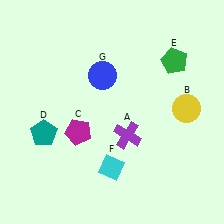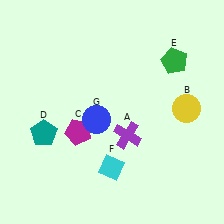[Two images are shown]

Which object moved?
The blue circle (G) moved down.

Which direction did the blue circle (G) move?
The blue circle (G) moved down.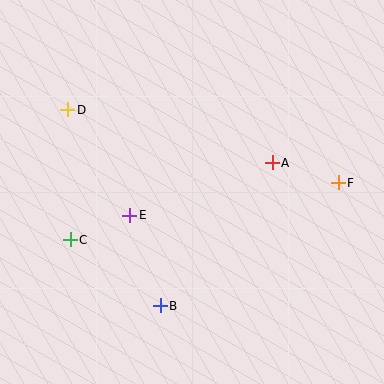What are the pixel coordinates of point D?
Point D is at (68, 110).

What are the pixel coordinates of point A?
Point A is at (272, 163).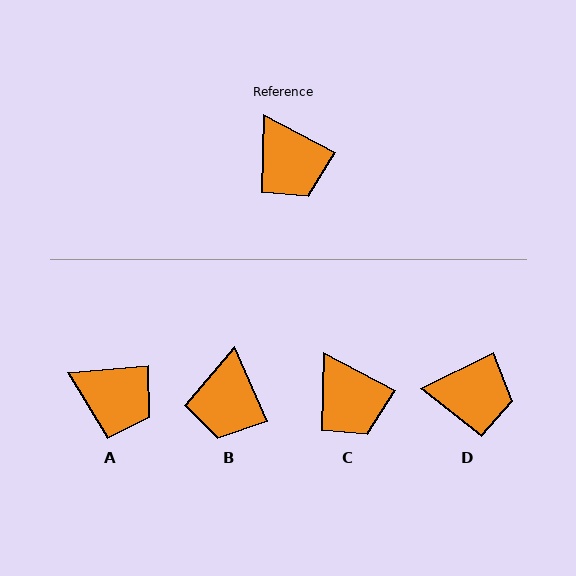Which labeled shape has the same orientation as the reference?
C.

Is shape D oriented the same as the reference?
No, it is off by about 54 degrees.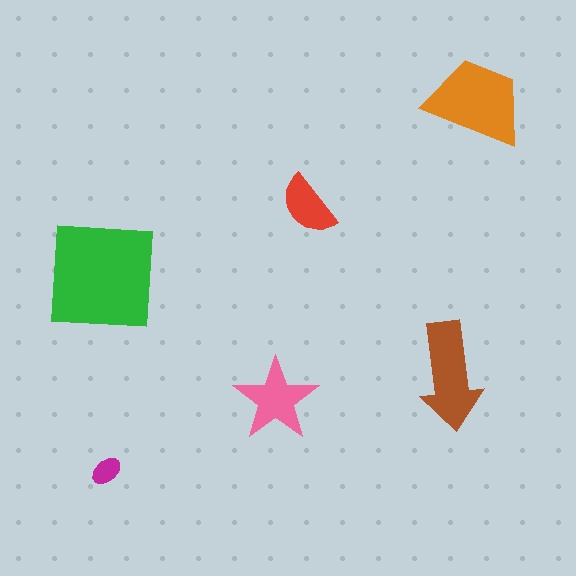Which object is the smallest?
The magenta ellipse.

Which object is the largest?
The green square.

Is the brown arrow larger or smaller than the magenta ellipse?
Larger.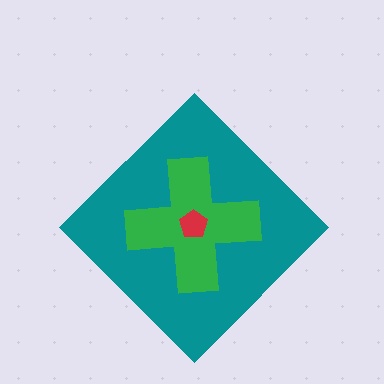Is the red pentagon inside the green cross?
Yes.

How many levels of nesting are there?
3.